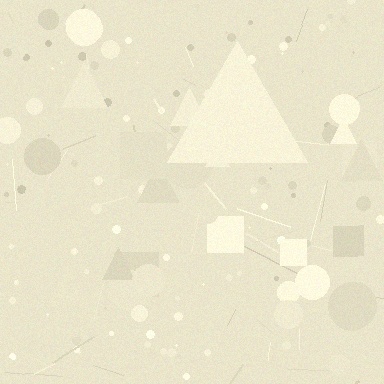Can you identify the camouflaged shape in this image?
The camouflaged shape is a triangle.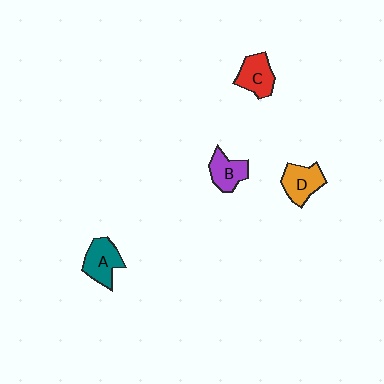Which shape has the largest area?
Shape A (teal).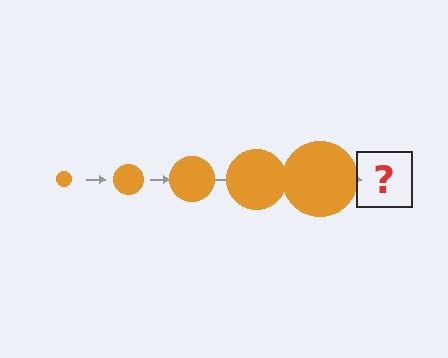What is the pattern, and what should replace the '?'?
The pattern is that the circle gets progressively larger each step. The '?' should be an orange circle, larger than the previous one.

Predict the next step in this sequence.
The next step is an orange circle, larger than the previous one.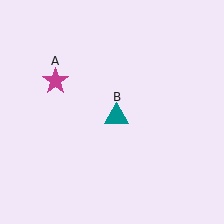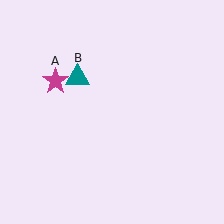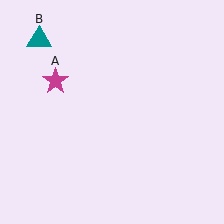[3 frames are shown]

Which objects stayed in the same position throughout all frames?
Magenta star (object A) remained stationary.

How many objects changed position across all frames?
1 object changed position: teal triangle (object B).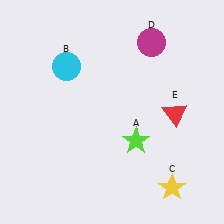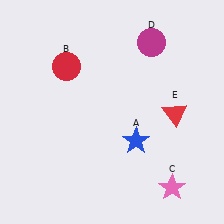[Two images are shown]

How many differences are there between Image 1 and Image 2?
There are 3 differences between the two images.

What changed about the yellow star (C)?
In Image 1, C is yellow. In Image 2, it changed to pink.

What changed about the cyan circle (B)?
In Image 1, B is cyan. In Image 2, it changed to red.